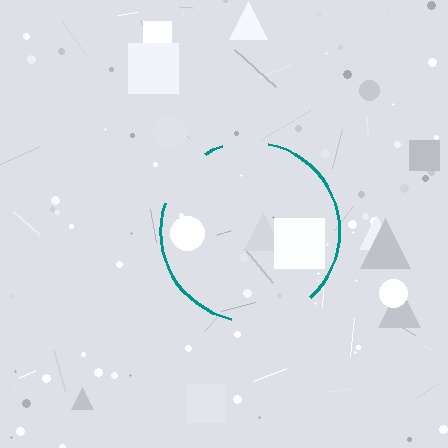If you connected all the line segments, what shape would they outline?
They would outline a circle.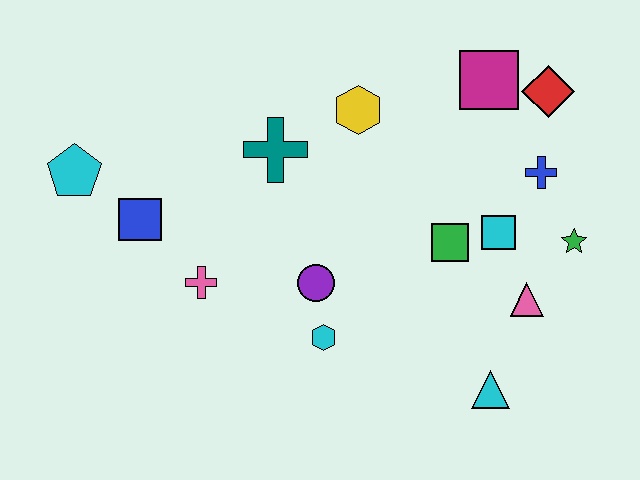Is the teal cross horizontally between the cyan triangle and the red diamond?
No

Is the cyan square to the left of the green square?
No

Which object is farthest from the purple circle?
The red diamond is farthest from the purple circle.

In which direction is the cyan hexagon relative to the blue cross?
The cyan hexagon is to the left of the blue cross.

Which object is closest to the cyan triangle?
The pink triangle is closest to the cyan triangle.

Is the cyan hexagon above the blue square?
No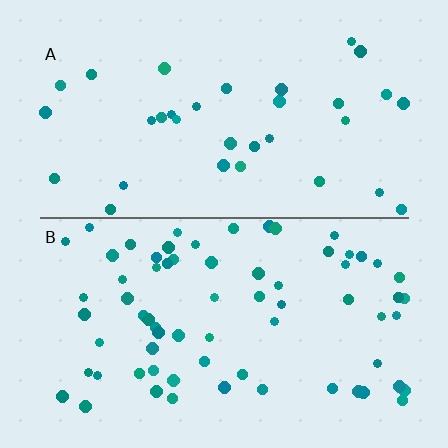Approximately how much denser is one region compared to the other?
Approximately 2.1× — region B over region A.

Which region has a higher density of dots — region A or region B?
B (the bottom).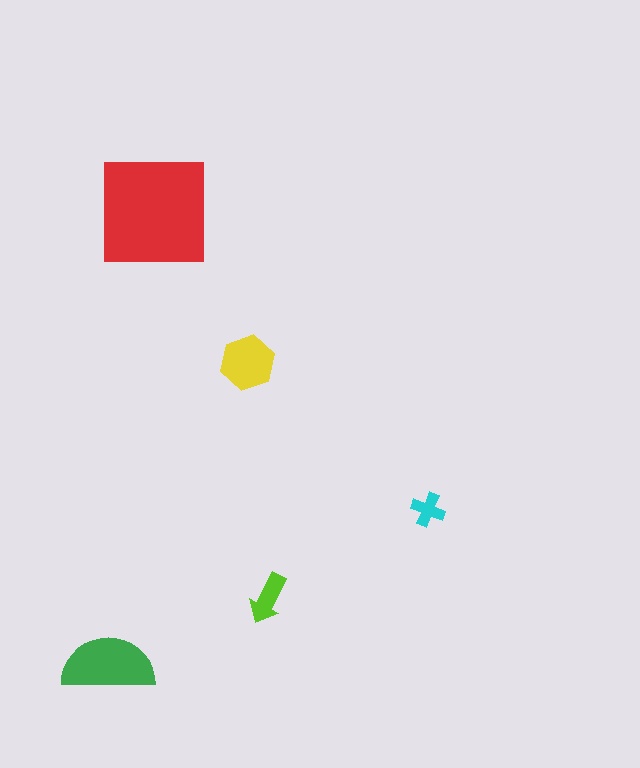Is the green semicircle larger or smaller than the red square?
Smaller.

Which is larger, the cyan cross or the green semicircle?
The green semicircle.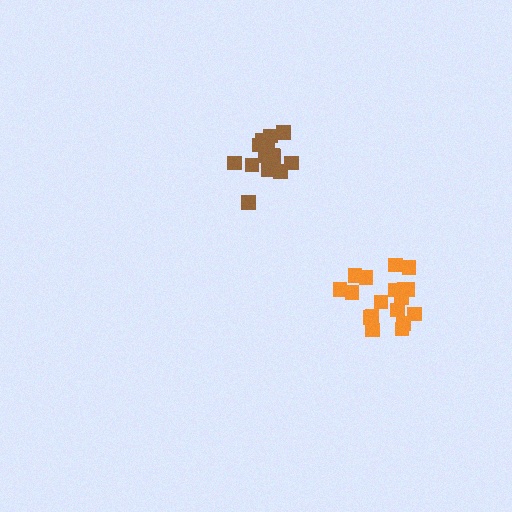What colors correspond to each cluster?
The clusters are colored: orange, brown.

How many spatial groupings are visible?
There are 2 spatial groupings.